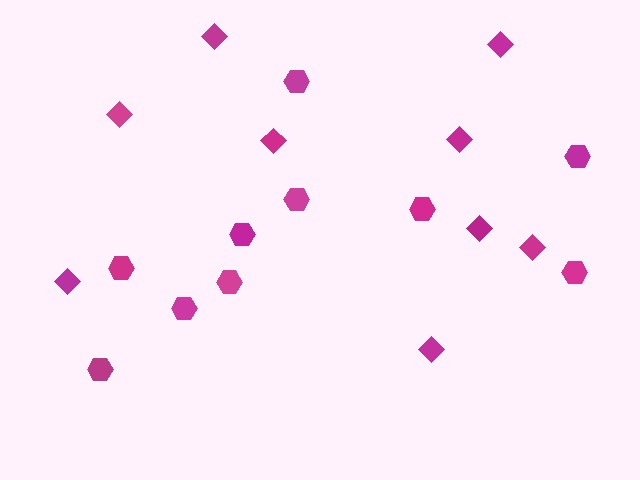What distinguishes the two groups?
There are 2 groups: one group of diamonds (9) and one group of hexagons (10).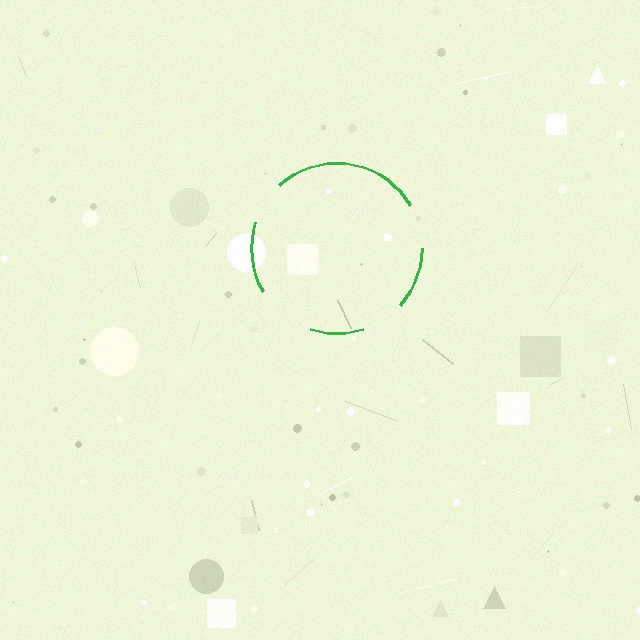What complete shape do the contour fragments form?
The contour fragments form a circle.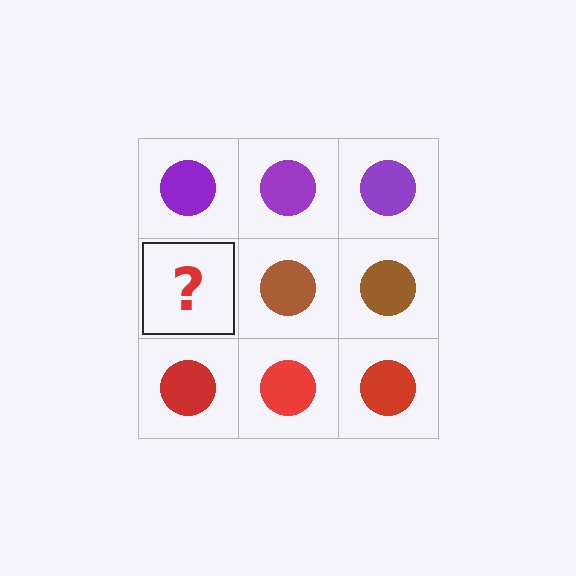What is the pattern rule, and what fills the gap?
The rule is that each row has a consistent color. The gap should be filled with a brown circle.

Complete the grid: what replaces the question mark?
The question mark should be replaced with a brown circle.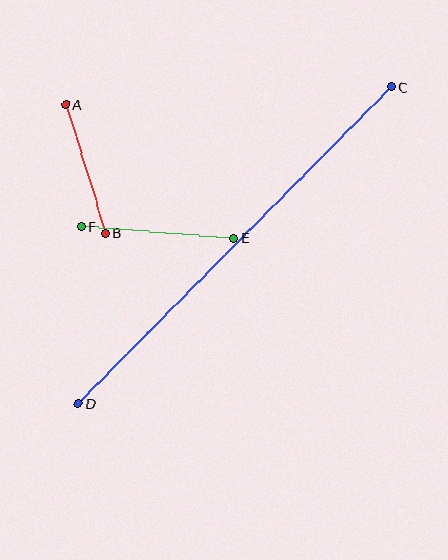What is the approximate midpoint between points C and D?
The midpoint is at approximately (235, 245) pixels.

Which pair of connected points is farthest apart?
Points C and D are farthest apart.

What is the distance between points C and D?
The distance is approximately 445 pixels.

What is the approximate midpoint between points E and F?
The midpoint is at approximately (158, 233) pixels.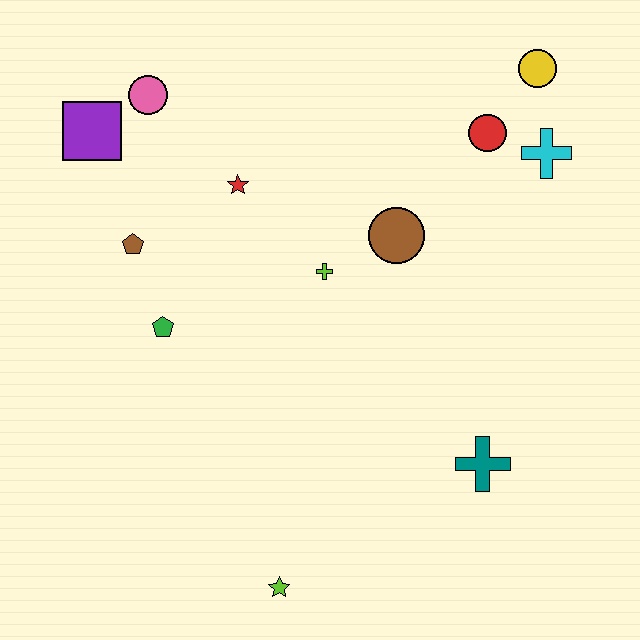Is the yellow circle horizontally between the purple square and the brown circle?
No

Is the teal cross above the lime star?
Yes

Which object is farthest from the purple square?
The teal cross is farthest from the purple square.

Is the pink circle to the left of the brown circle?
Yes